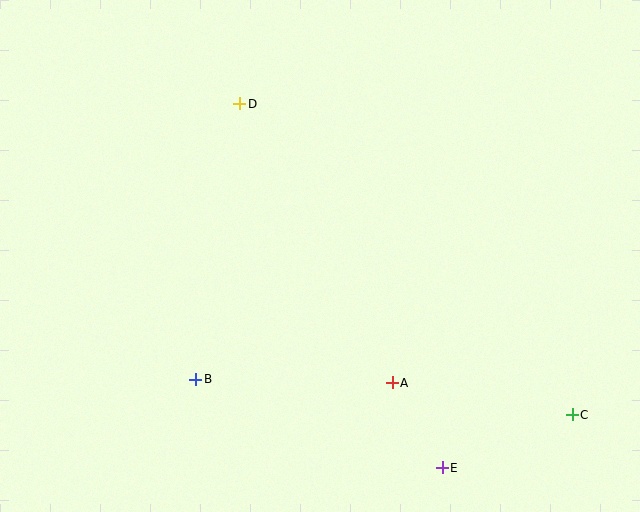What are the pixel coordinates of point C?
Point C is at (572, 415).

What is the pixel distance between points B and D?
The distance between B and D is 279 pixels.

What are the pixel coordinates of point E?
Point E is at (442, 468).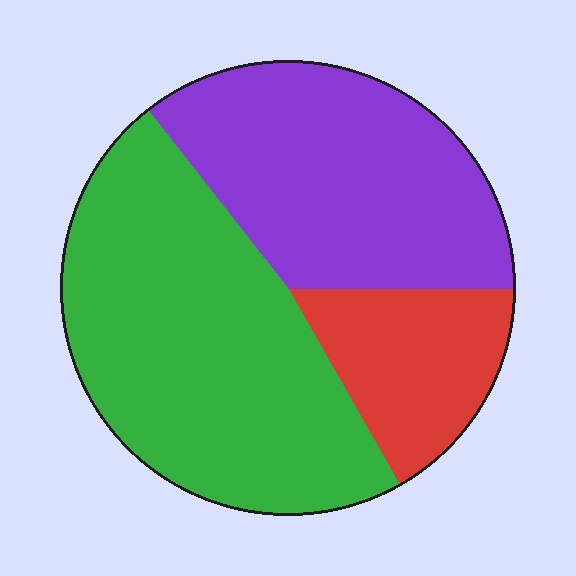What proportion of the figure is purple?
Purple takes up about three eighths (3/8) of the figure.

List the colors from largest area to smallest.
From largest to smallest: green, purple, red.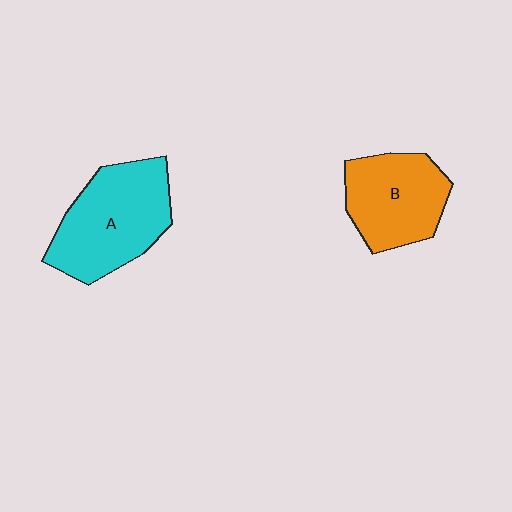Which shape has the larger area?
Shape A (cyan).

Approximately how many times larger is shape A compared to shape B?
Approximately 1.3 times.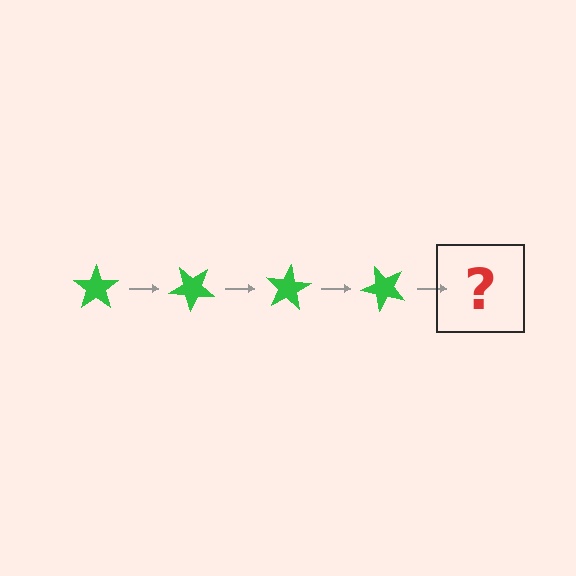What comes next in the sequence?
The next element should be a green star rotated 160 degrees.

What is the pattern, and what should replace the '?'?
The pattern is that the star rotates 40 degrees each step. The '?' should be a green star rotated 160 degrees.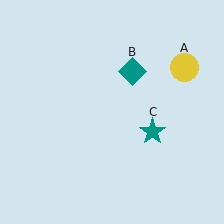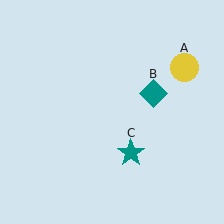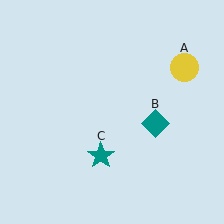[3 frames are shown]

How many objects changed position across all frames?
2 objects changed position: teal diamond (object B), teal star (object C).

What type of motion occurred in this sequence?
The teal diamond (object B), teal star (object C) rotated clockwise around the center of the scene.